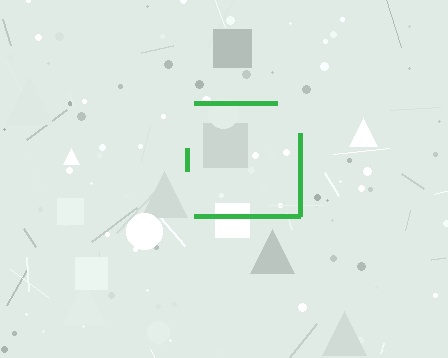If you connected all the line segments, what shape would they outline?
They would outline a square.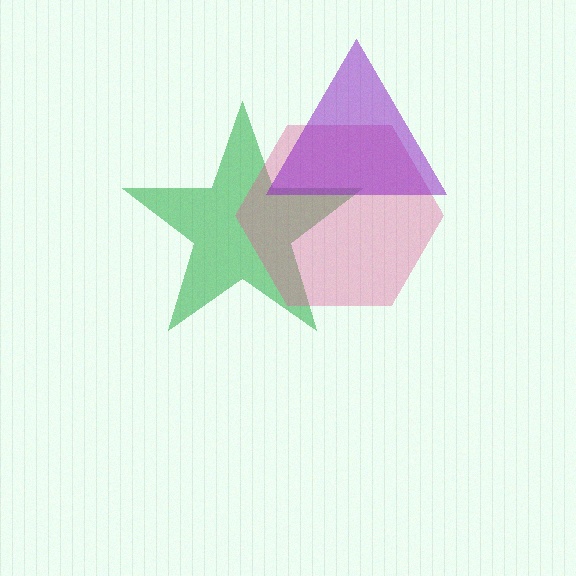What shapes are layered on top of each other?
The layered shapes are: a green star, a pink hexagon, a purple triangle.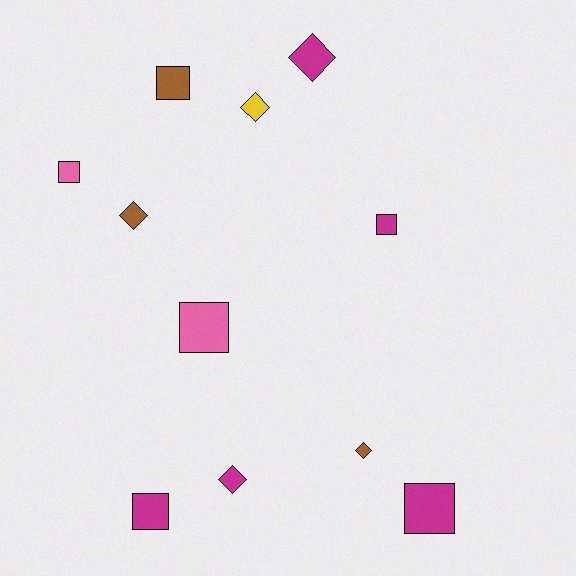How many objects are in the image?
There are 11 objects.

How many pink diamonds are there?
There are no pink diamonds.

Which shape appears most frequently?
Square, with 6 objects.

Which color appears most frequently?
Magenta, with 5 objects.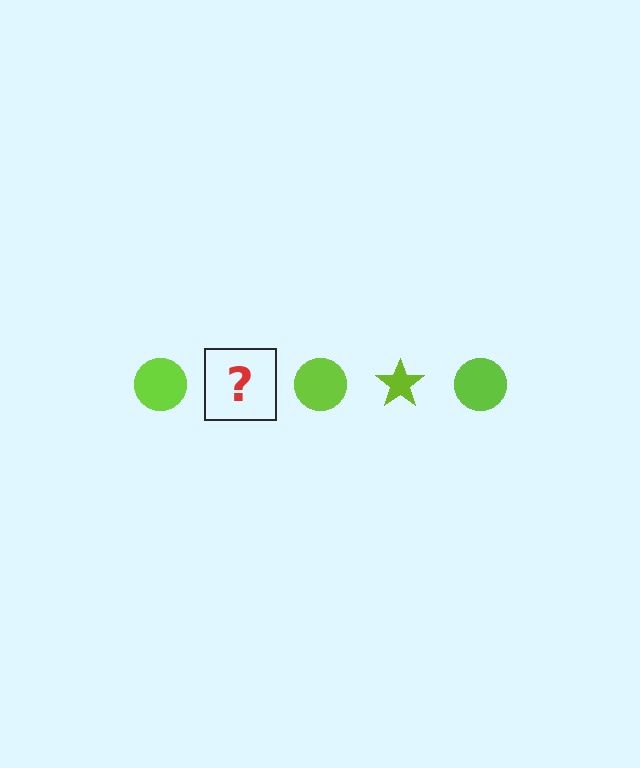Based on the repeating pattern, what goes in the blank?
The blank should be a lime star.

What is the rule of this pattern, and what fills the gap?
The rule is that the pattern cycles through circle, star shapes in lime. The gap should be filled with a lime star.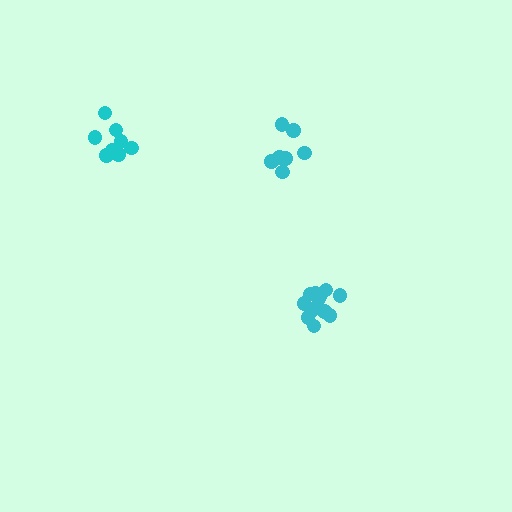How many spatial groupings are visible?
There are 3 spatial groupings.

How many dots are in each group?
Group 1: 7 dots, Group 2: 13 dots, Group 3: 8 dots (28 total).